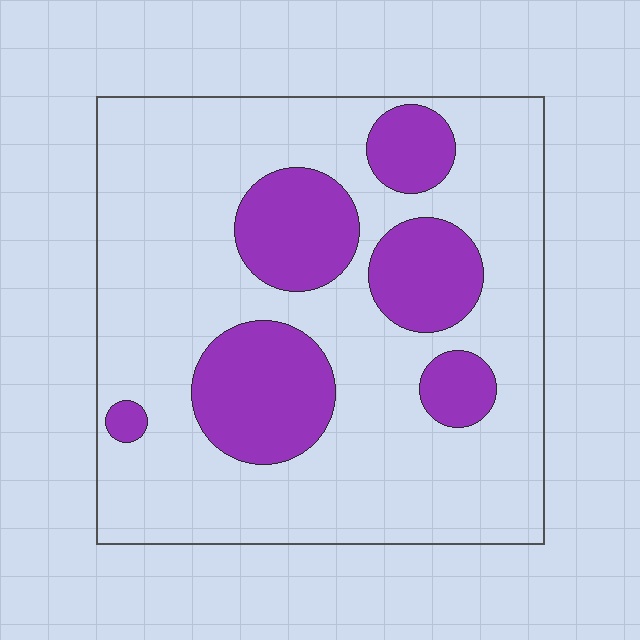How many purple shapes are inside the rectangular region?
6.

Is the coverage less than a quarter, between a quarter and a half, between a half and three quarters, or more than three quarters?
Between a quarter and a half.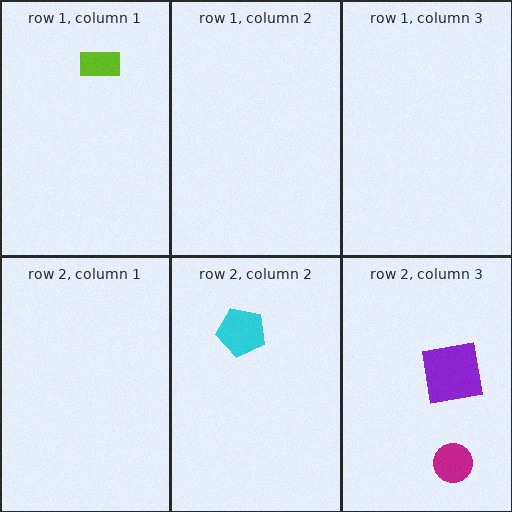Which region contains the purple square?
The row 2, column 3 region.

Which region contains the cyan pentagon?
The row 2, column 2 region.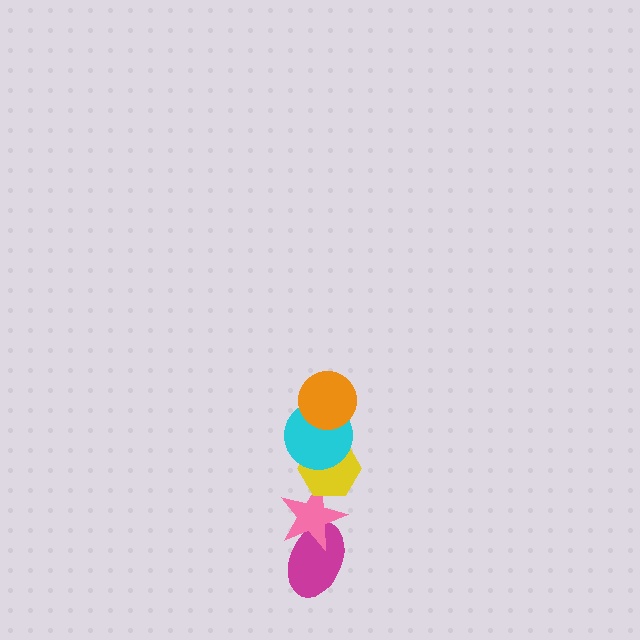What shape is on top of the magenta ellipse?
The pink star is on top of the magenta ellipse.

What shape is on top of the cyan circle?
The orange circle is on top of the cyan circle.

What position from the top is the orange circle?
The orange circle is 1st from the top.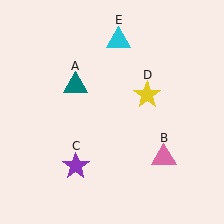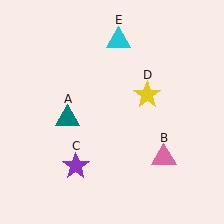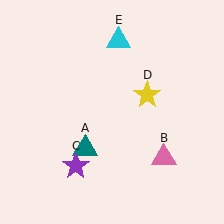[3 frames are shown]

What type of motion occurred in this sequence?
The teal triangle (object A) rotated counterclockwise around the center of the scene.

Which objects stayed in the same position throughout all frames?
Pink triangle (object B) and purple star (object C) and yellow star (object D) and cyan triangle (object E) remained stationary.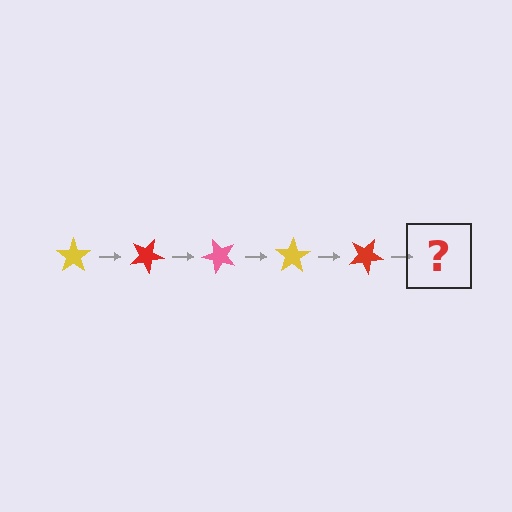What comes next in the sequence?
The next element should be a pink star, rotated 125 degrees from the start.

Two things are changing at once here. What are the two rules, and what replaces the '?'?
The two rules are that it rotates 25 degrees each step and the color cycles through yellow, red, and pink. The '?' should be a pink star, rotated 125 degrees from the start.